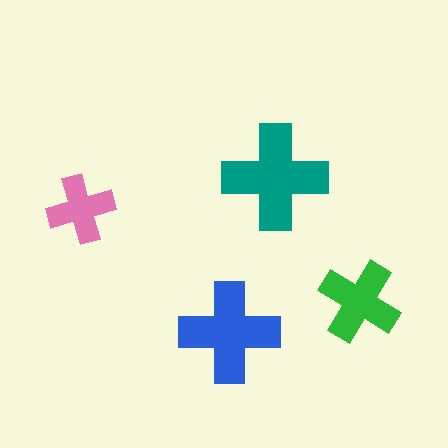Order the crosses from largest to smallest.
the teal one, the blue one, the green one, the pink one.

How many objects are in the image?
There are 4 objects in the image.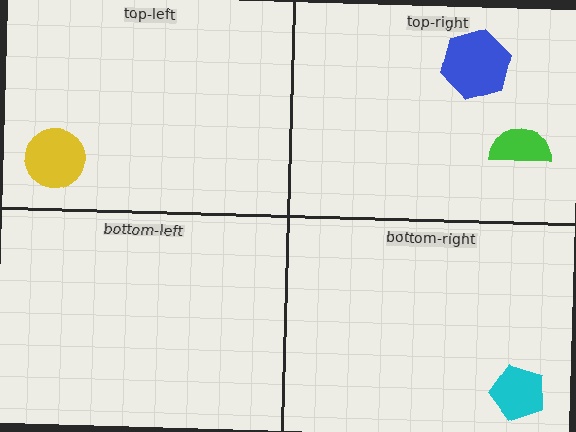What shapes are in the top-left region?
The yellow circle.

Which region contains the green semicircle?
The top-right region.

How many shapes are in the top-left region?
1.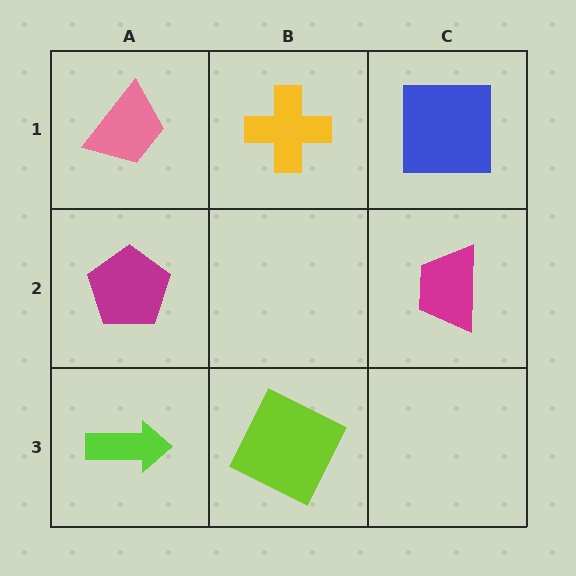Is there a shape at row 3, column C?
No, that cell is empty.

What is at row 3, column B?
A lime square.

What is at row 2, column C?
A magenta trapezoid.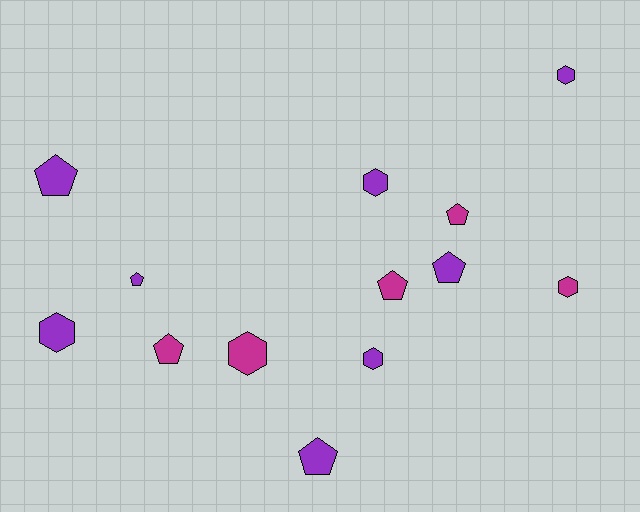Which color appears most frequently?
Purple, with 8 objects.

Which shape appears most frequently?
Pentagon, with 7 objects.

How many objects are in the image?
There are 13 objects.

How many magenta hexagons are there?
There are 2 magenta hexagons.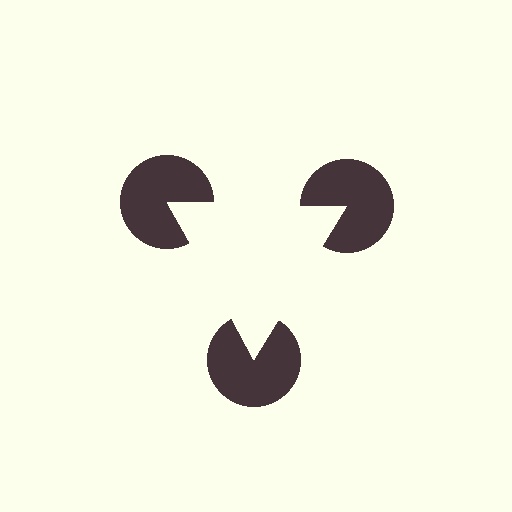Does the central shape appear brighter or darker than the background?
It typically appears slightly brighter than the background, even though no actual brightness change is drawn.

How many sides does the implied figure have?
3 sides.